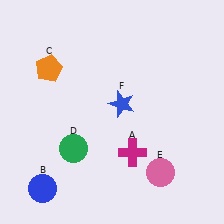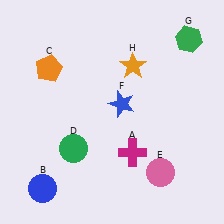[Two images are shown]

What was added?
A green hexagon (G), an orange star (H) were added in Image 2.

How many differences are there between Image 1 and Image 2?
There are 2 differences between the two images.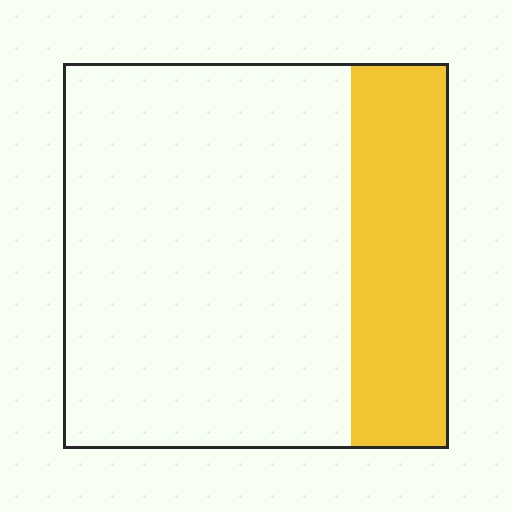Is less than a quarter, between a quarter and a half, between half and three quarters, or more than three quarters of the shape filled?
Between a quarter and a half.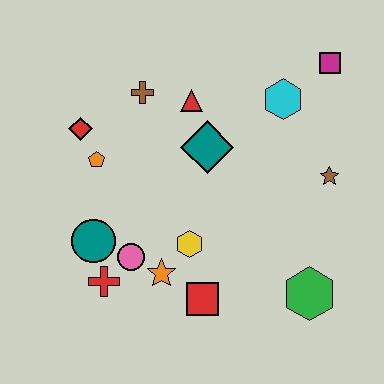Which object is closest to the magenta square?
The cyan hexagon is closest to the magenta square.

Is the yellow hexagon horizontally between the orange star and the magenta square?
Yes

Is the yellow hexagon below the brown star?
Yes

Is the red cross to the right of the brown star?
No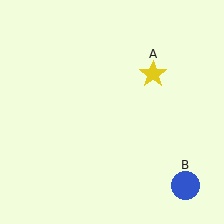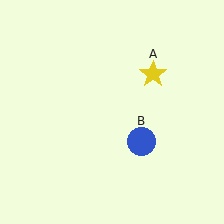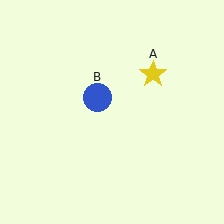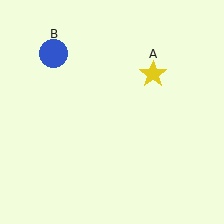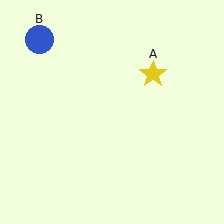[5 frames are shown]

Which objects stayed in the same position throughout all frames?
Yellow star (object A) remained stationary.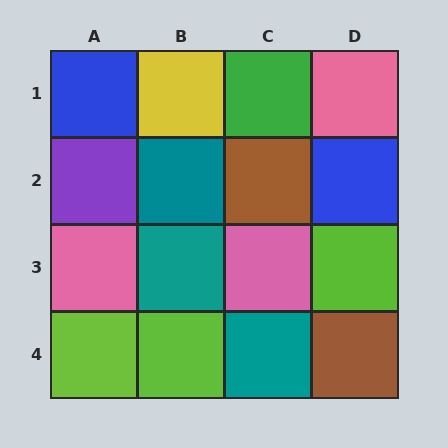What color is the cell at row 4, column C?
Teal.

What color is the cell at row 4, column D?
Brown.